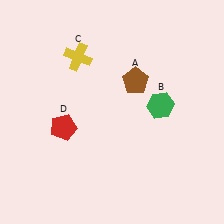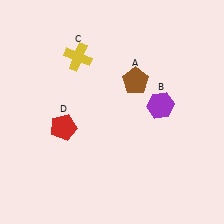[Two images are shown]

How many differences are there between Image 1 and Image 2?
There is 1 difference between the two images.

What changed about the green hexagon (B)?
In Image 1, B is green. In Image 2, it changed to purple.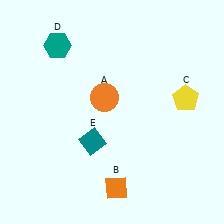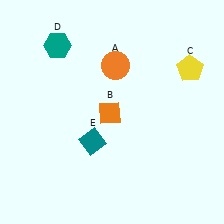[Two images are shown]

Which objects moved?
The objects that moved are: the orange circle (A), the orange diamond (B), the yellow pentagon (C).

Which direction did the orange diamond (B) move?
The orange diamond (B) moved up.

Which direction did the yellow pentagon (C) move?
The yellow pentagon (C) moved up.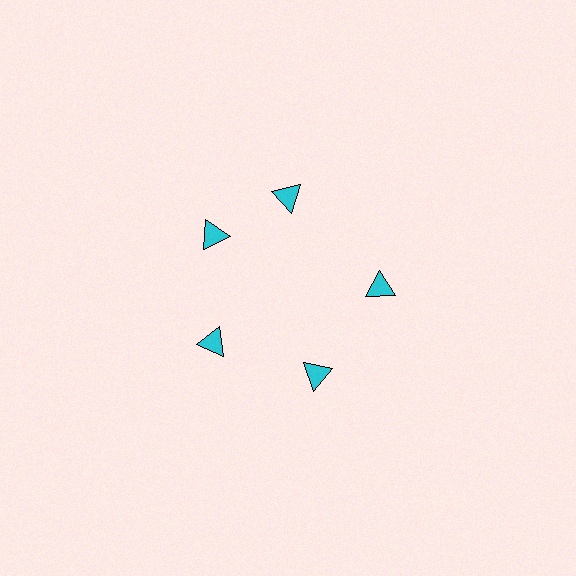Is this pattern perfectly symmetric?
No. The 5 cyan triangles are arranged in a ring, but one element near the 1 o'clock position is rotated out of alignment along the ring, breaking the 5-fold rotational symmetry.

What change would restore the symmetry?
The symmetry would be restored by rotating it back into even spacing with its neighbors so that all 5 triangles sit at equal angles and equal distance from the center.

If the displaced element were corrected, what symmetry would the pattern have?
It would have 5-fold rotational symmetry — the pattern would map onto itself every 72 degrees.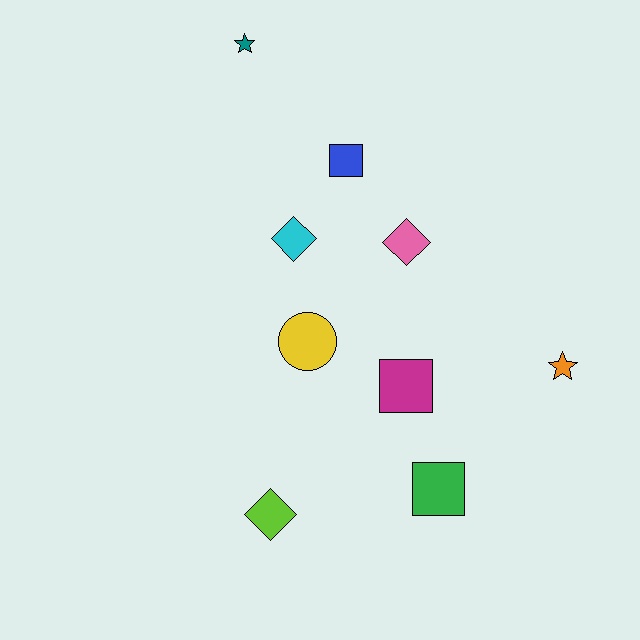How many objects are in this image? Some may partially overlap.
There are 9 objects.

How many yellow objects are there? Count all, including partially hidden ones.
There is 1 yellow object.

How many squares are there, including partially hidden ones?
There are 3 squares.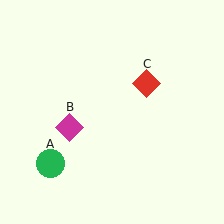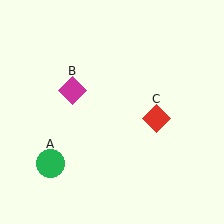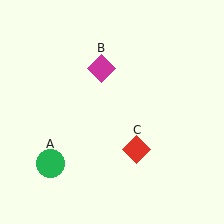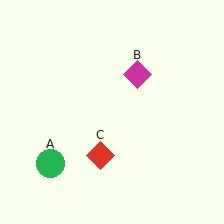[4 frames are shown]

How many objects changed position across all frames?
2 objects changed position: magenta diamond (object B), red diamond (object C).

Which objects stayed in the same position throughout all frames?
Green circle (object A) remained stationary.